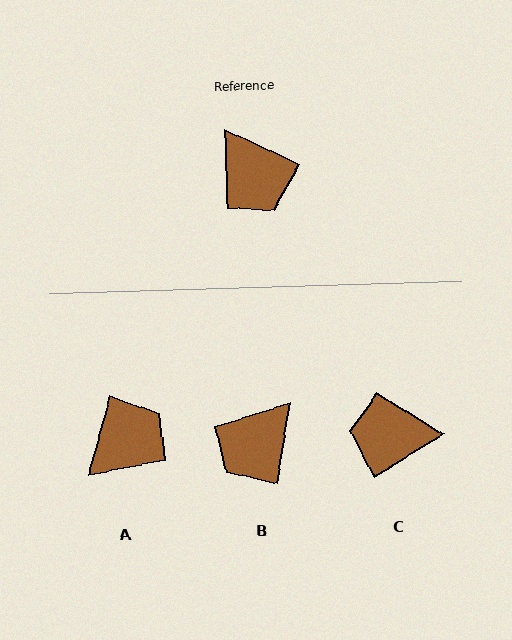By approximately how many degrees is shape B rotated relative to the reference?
Approximately 74 degrees clockwise.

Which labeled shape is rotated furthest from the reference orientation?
C, about 123 degrees away.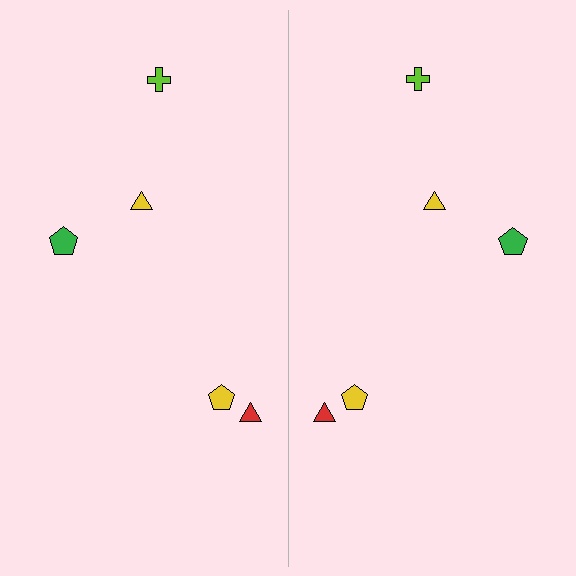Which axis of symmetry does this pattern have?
The pattern has a vertical axis of symmetry running through the center of the image.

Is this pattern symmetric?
Yes, this pattern has bilateral (reflection) symmetry.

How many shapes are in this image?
There are 10 shapes in this image.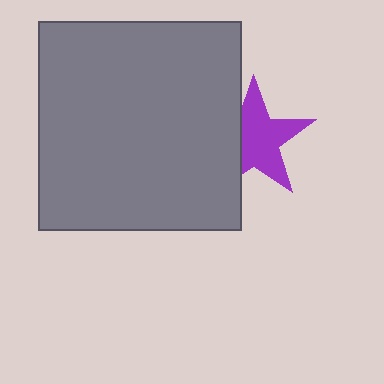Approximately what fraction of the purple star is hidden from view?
Roughly 30% of the purple star is hidden behind the gray rectangle.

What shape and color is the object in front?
The object in front is a gray rectangle.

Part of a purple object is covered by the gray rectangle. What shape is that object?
It is a star.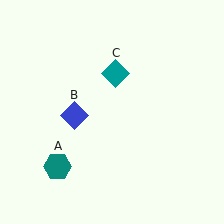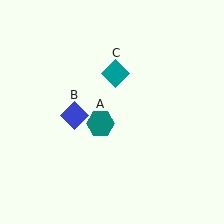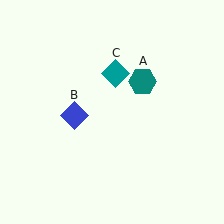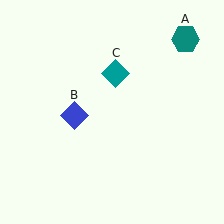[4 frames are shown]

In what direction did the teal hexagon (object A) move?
The teal hexagon (object A) moved up and to the right.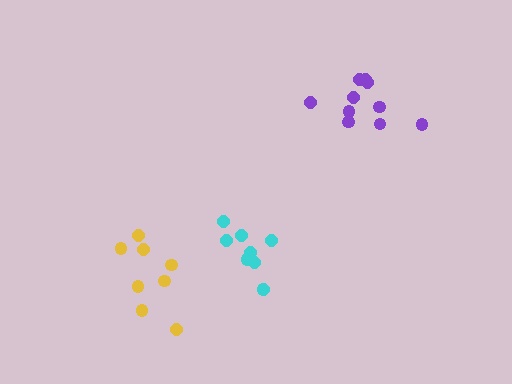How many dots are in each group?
Group 1: 9 dots, Group 2: 10 dots, Group 3: 8 dots (27 total).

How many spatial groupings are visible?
There are 3 spatial groupings.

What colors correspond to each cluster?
The clusters are colored: cyan, purple, yellow.